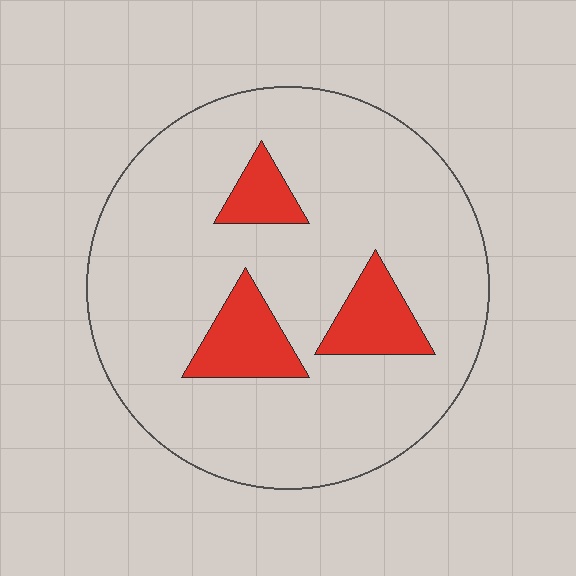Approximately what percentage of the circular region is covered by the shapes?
Approximately 15%.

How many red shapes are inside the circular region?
3.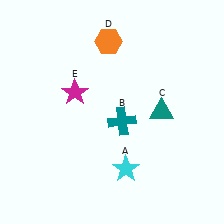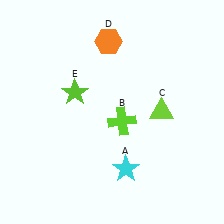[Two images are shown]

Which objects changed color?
B changed from teal to lime. C changed from teal to lime. E changed from magenta to lime.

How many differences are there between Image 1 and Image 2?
There are 3 differences between the two images.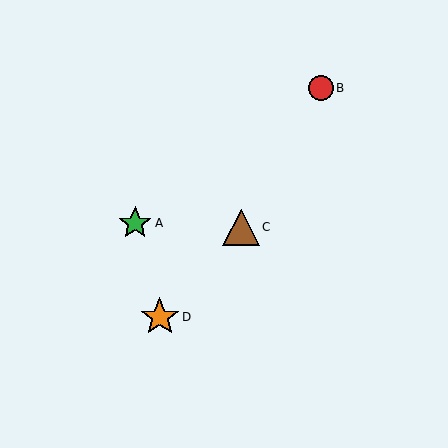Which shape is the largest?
The orange star (labeled D) is the largest.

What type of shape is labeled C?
Shape C is a brown triangle.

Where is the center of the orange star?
The center of the orange star is at (160, 317).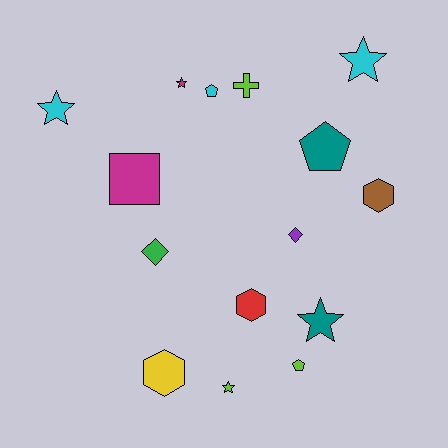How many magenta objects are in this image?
There are 2 magenta objects.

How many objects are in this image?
There are 15 objects.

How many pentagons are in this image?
There are 3 pentagons.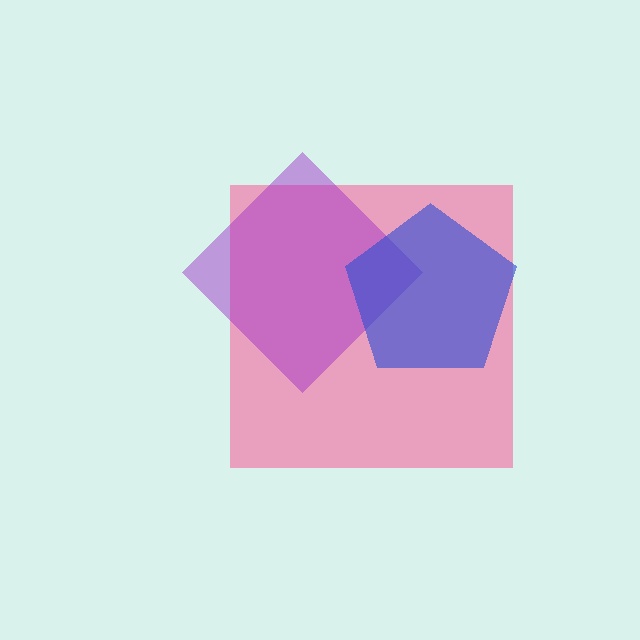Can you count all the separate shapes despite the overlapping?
Yes, there are 3 separate shapes.